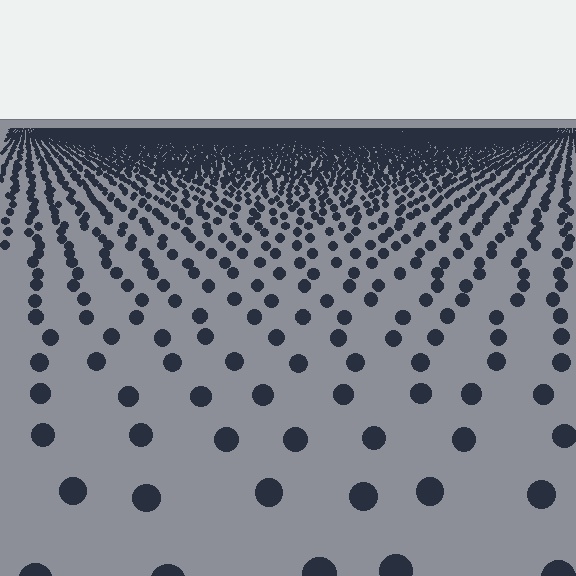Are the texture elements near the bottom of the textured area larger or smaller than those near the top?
Larger. Near the bottom, elements are closer to the viewer and appear at a bigger on-screen size.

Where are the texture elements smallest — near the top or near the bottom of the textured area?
Near the top.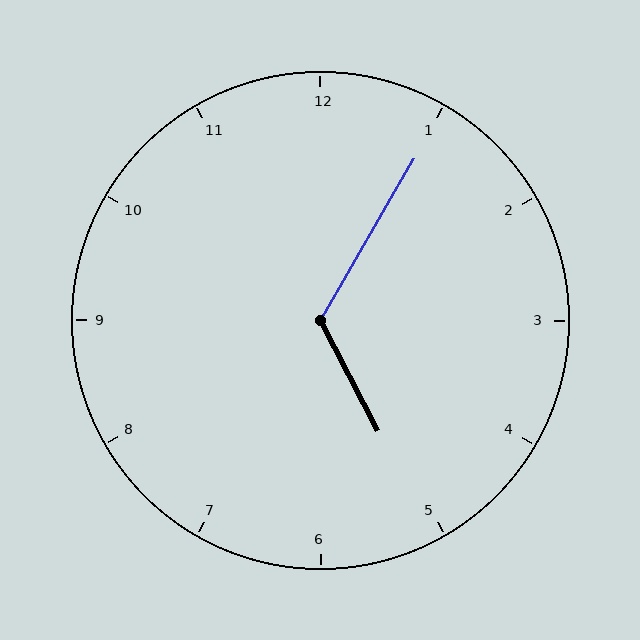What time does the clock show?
5:05.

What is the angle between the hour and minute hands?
Approximately 122 degrees.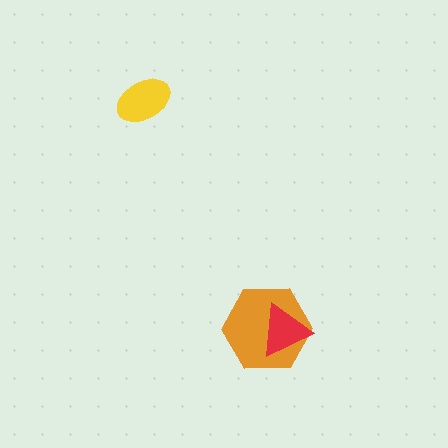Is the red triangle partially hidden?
No, no other shape covers it.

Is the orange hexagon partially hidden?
Yes, it is partially covered by another shape.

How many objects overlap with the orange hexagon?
1 object overlaps with the orange hexagon.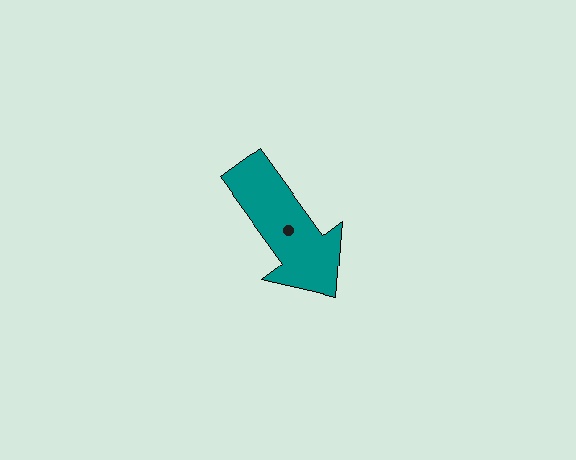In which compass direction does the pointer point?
Southeast.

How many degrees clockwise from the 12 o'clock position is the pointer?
Approximately 144 degrees.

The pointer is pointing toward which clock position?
Roughly 5 o'clock.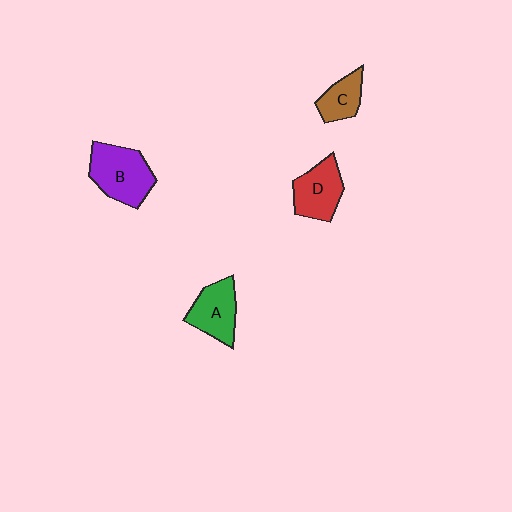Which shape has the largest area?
Shape B (purple).